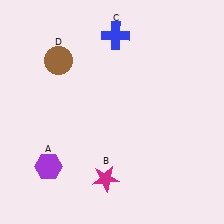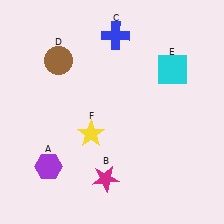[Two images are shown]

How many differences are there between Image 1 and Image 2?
There are 2 differences between the two images.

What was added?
A cyan square (E), a yellow star (F) were added in Image 2.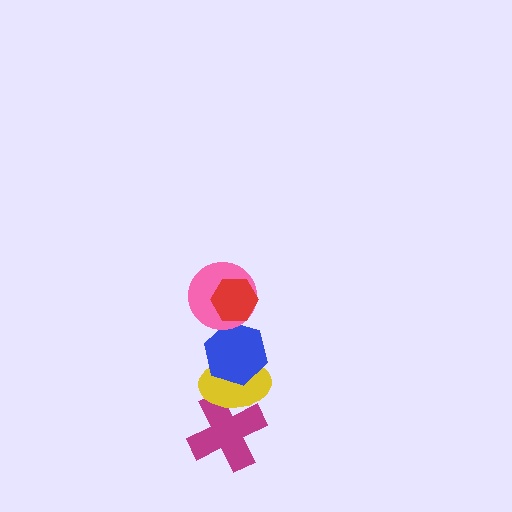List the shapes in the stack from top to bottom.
From top to bottom: the red hexagon, the pink circle, the blue hexagon, the yellow ellipse, the magenta cross.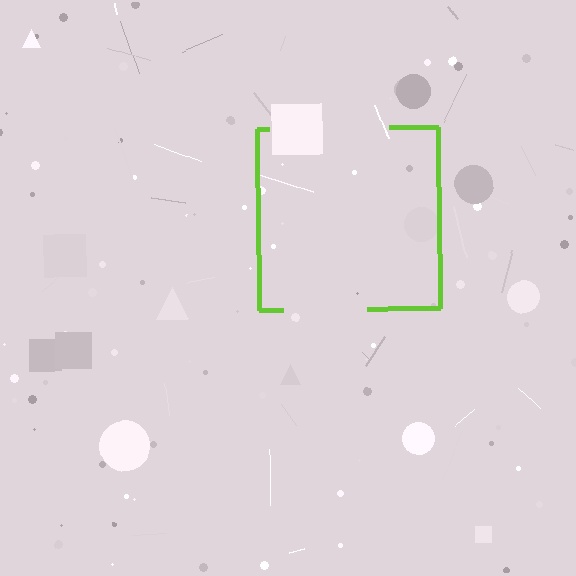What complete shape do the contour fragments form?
The contour fragments form a square.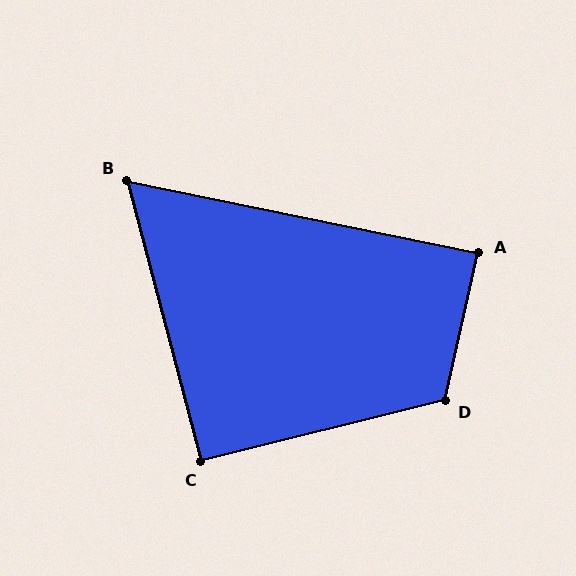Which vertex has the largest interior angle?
D, at approximately 116 degrees.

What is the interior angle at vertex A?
Approximately 89 degrees (approximately right).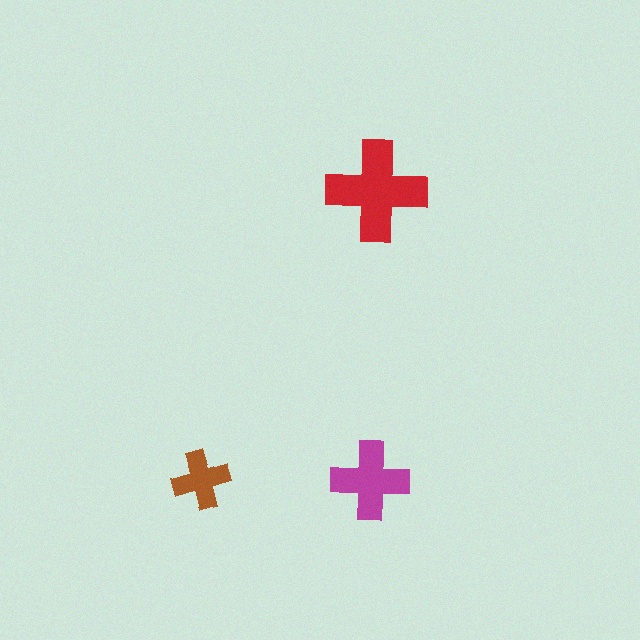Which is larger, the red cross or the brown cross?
The red one.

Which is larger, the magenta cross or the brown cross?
The magenta one.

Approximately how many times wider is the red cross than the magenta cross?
About 1.5 times wider.